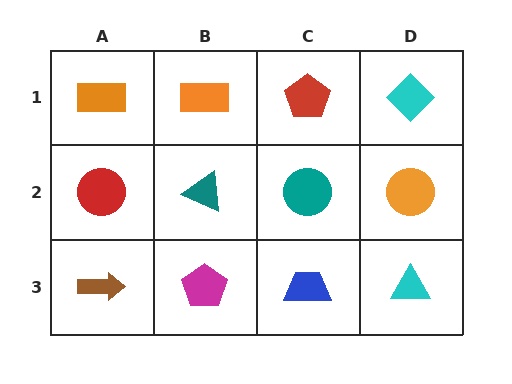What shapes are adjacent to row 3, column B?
A teal triangle (row 2, column B), a brown arrow (row 3, column A), a blue trapezoid (row 3, column C).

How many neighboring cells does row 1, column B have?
3.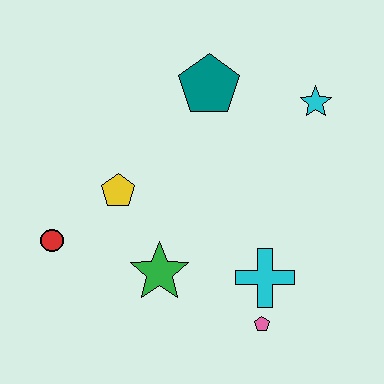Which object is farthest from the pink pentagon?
The teal pentagon is farthest from the pink pentagon.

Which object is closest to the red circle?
The yellow pentagon is closest to the red circle.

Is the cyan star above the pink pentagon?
Yes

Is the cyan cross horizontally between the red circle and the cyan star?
Yes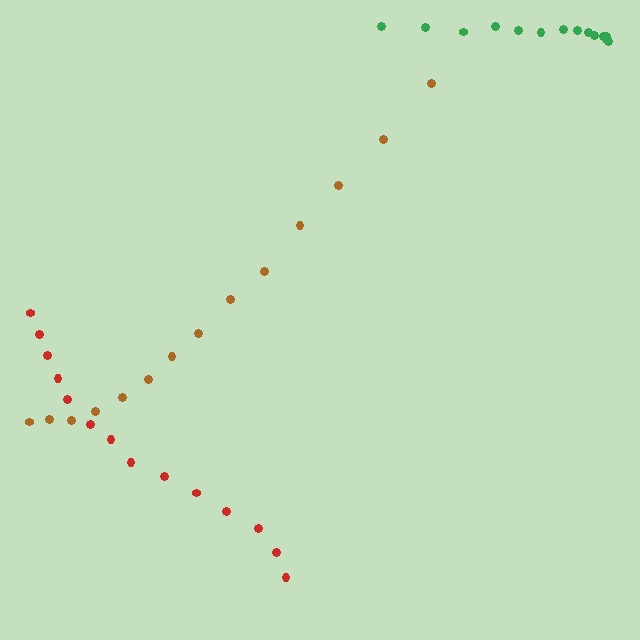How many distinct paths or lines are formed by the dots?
There are 3 distinct paths.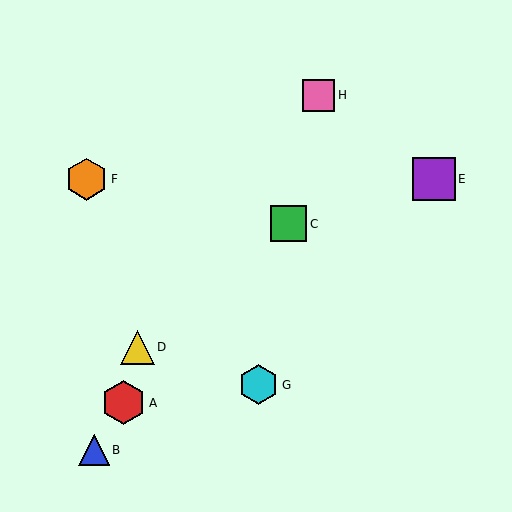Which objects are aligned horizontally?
Objects E, F are aligned horizontally.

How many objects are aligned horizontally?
2 objects (E, F) are aligned horizontally.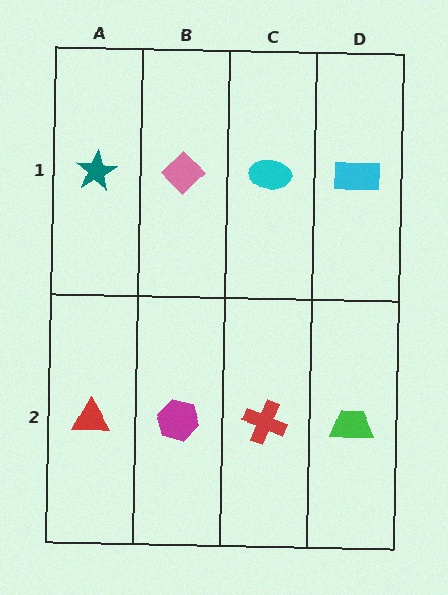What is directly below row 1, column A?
A red triangle.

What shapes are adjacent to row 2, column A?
A teal star (row 1, column A), a magenta hexagon (row 2, column B).